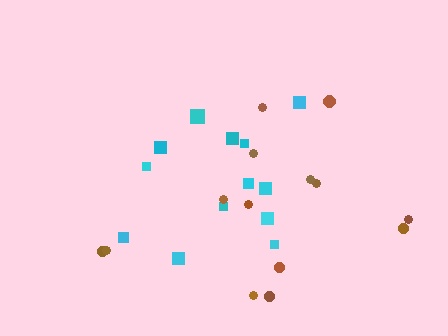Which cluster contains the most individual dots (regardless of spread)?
Brown (14).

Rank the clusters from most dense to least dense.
cyan, brown.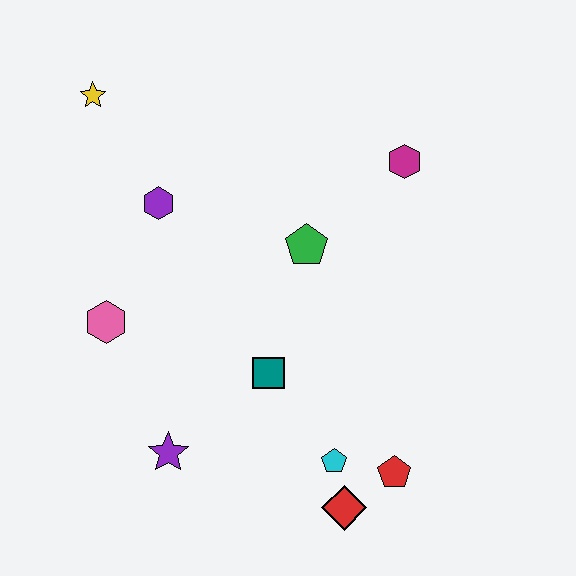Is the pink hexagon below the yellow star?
Yes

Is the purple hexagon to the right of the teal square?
No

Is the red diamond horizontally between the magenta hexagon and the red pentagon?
No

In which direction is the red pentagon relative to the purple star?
The red pentagon is to the right of the purple star.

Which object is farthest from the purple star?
The magenta hexagon is farthest from the purple star.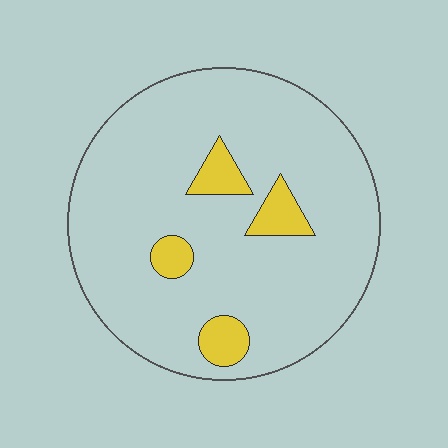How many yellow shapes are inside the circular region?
4.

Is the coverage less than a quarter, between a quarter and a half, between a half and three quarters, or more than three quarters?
Less than a quarter.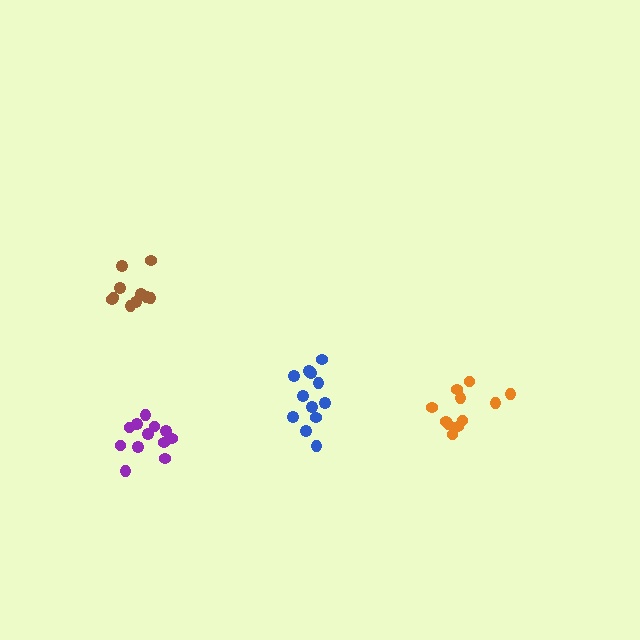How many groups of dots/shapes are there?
There are 4 groups.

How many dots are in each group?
Group 1: 11 dots, Group 2: 12 dots, Group 3: 12 dots, Group 4: 10 dots (45 total).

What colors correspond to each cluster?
The clusters are colored: orange, purple, blue, brown.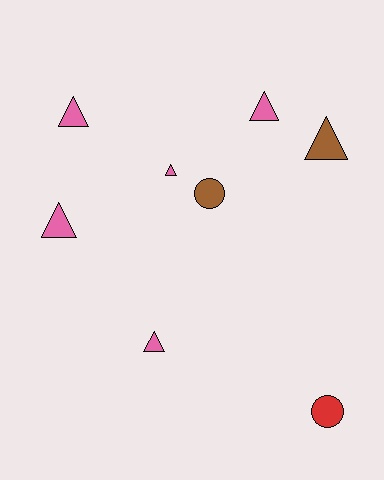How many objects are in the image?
There are 8 objects.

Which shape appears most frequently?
Triangle, with 6 objects.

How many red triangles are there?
There are no red triangles.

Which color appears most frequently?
Pink, with 5 objects.